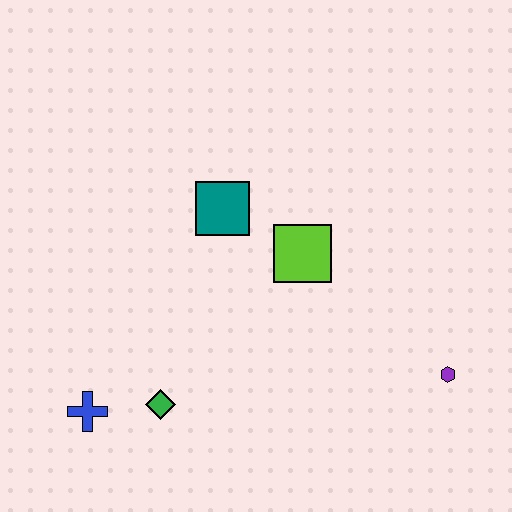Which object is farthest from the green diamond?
The purple hexagon is farthest from the green diamond.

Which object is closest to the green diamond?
The blue cross is closest to the green diamond.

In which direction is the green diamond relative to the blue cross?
The green diamond is to the right of the blue cross.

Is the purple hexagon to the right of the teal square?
Yes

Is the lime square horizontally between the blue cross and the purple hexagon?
Yes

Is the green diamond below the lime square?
Yes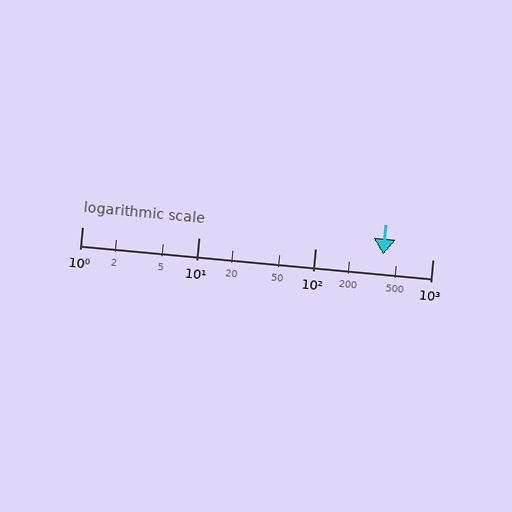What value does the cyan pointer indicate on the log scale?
The pointer indicates approximately 380.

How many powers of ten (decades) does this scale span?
The scale spans 3 decades, from 1 to 1000.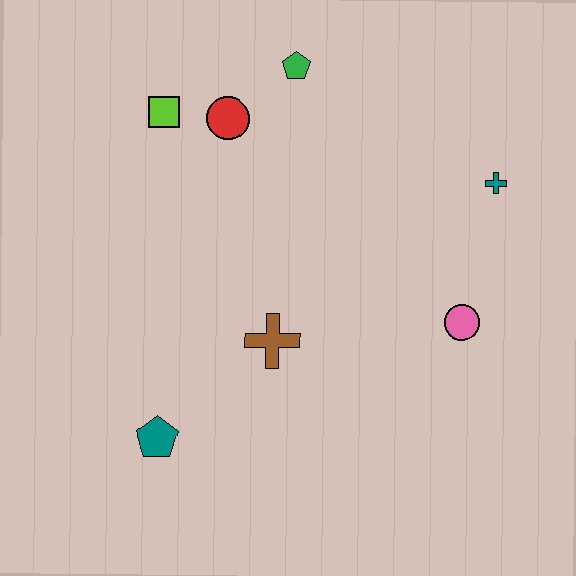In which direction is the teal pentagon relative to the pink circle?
The teal pentagon is to the left of the pink circle.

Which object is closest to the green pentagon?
The red circle is closest to the green pentagon.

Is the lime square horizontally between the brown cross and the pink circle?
No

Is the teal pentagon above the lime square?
No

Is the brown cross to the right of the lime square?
Yes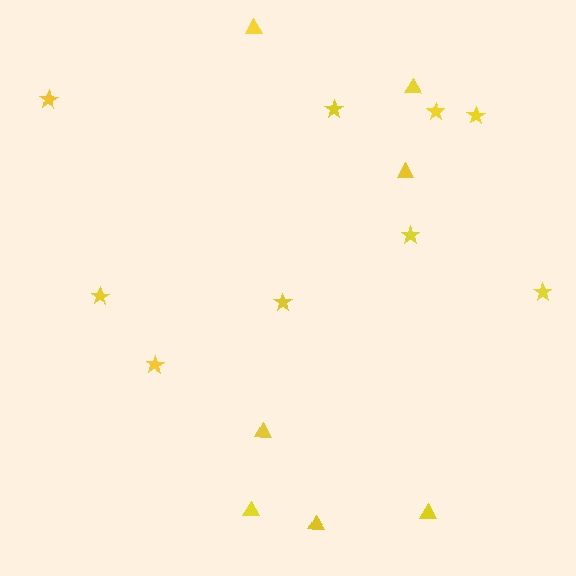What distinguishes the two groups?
There are 2 groups: one group of stars (9) and one group of triangles (7).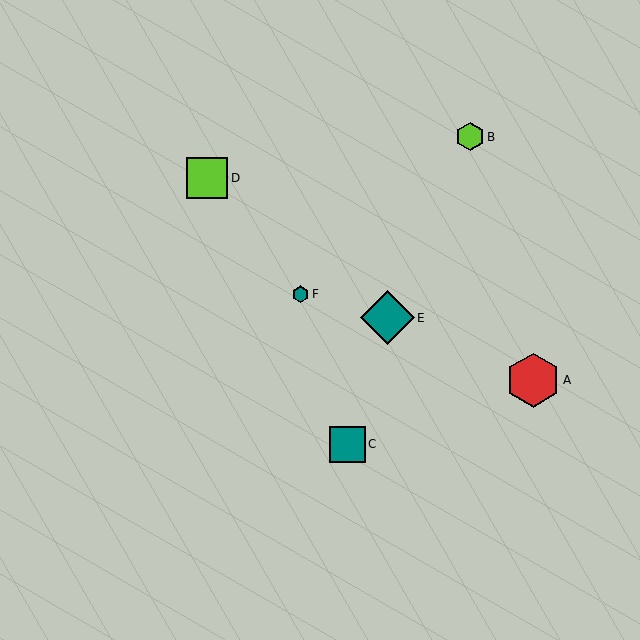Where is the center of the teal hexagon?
The center of the teal hexagon is at (301, 294).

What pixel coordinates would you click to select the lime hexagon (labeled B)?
Click at (470, 137) to select the lime hexagon B.